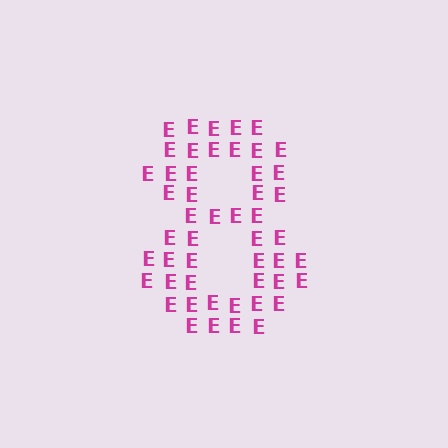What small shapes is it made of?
It is made of small letter E's.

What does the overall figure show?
The overall figure shows the digit 8.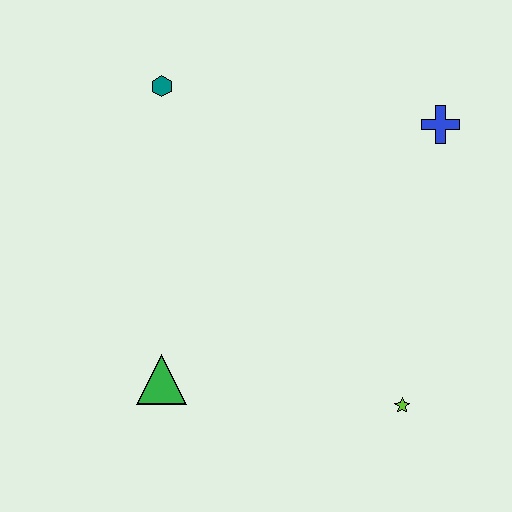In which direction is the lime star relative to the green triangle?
The lime star is to the right of the green triangle.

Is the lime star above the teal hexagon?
No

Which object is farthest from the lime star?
The teal hexagon is farthest from the lime star.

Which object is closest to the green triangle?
The lime star is closest to the green triangle.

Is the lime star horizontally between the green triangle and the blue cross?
Yes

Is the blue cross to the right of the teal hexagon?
Yes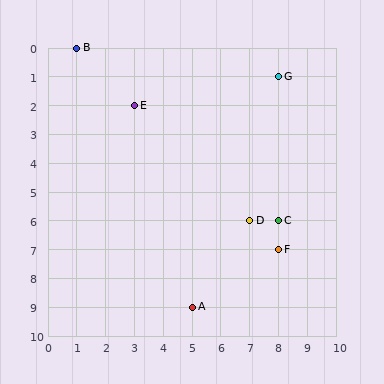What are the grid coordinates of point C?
Point C is at grid coordinates (8, 6).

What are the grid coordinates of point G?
Point G is at grid coordinates (8, 1).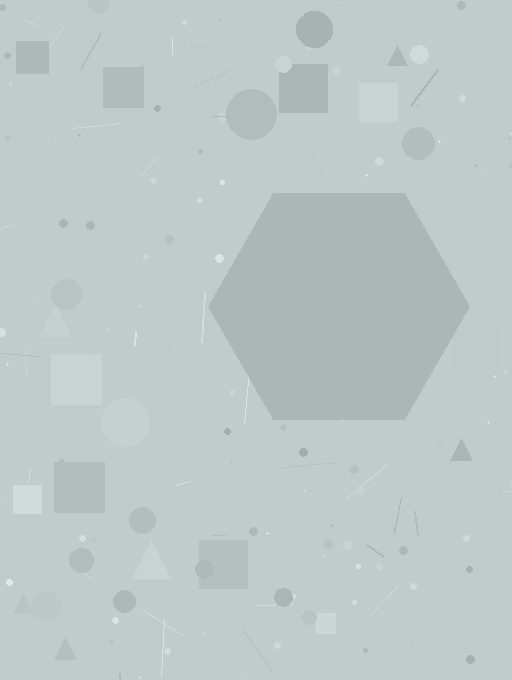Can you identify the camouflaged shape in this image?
The camouflaged shape is a hexagon.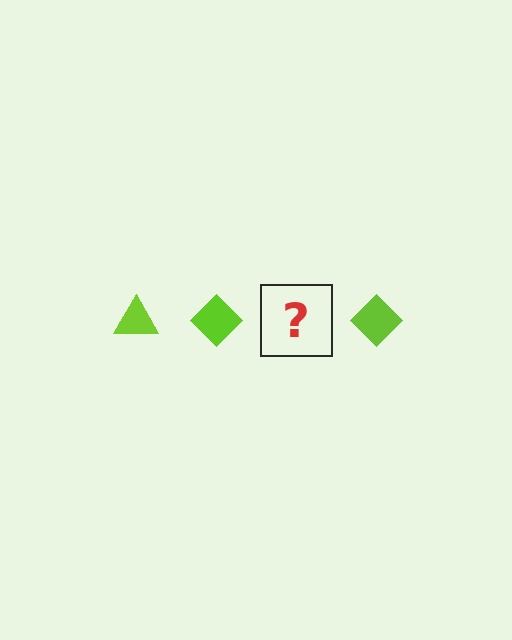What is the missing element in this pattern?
The missing element is a lime triangle.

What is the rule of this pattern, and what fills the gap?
The rule is that the pattern cycles through triangle, diamond shapes in lime. The gap should be filled with a lime triangle.